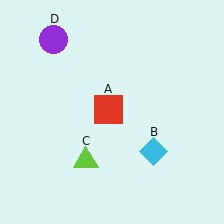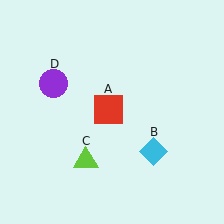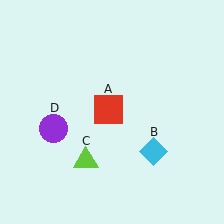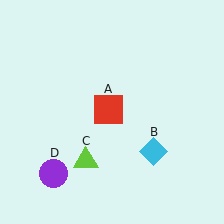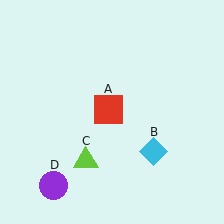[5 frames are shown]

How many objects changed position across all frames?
1 object changed position: purple circle (object D).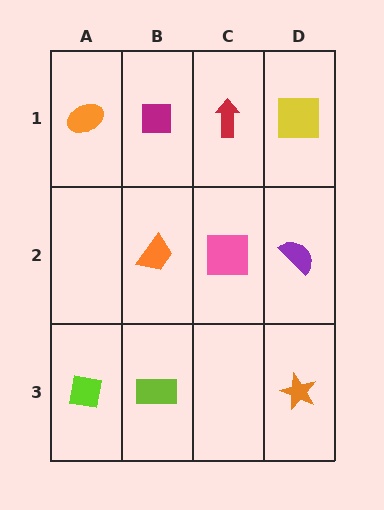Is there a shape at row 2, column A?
No, that cell is empty.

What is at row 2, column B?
An orange trapezoid.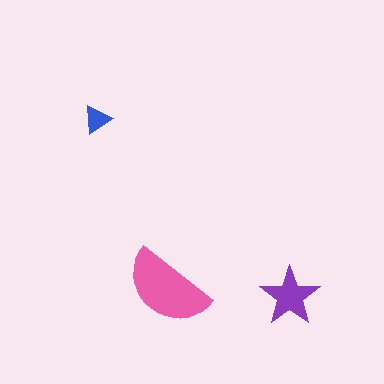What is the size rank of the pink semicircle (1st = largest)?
1st.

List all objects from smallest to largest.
The blue triangle, the purple star, the pink semicircle.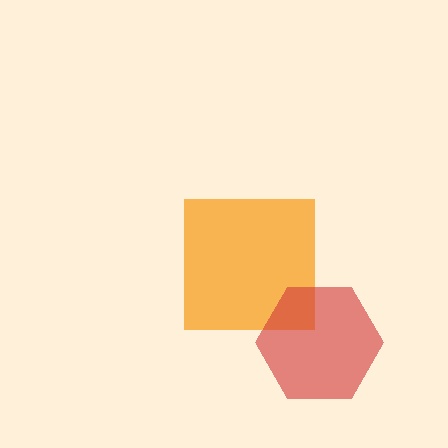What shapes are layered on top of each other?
The layered shapes are: an orange square, a red hexagon.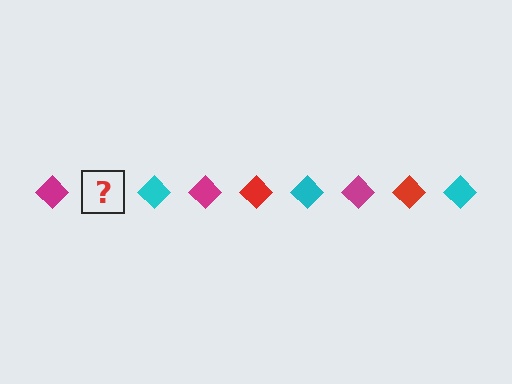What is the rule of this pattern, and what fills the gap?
The rule is that the pattern cycles through magenta, red, cyan diamonds. The gap should be filled with a red diamond.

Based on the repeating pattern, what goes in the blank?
The blank should be a red diamond.